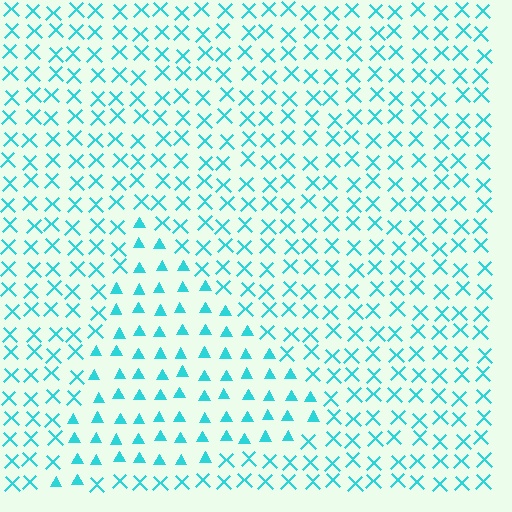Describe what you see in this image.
The image is filled with small cyan elements arranged in a uniform grid. A triangle-shaped region contains triangles, while the surrounding area contains X marks. The boundary is defined purely by the change in element shape.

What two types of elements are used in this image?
The image uses triangles inside the triangle region and X marks outside it.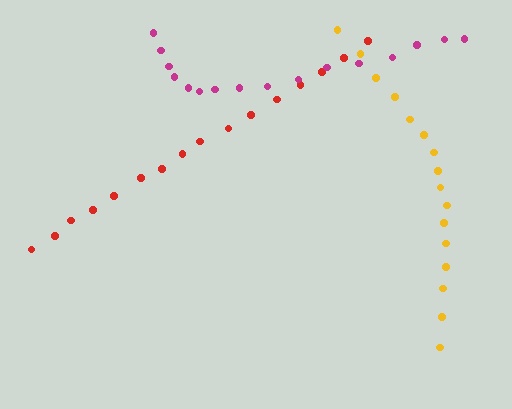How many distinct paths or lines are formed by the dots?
There are 3 distinct paths.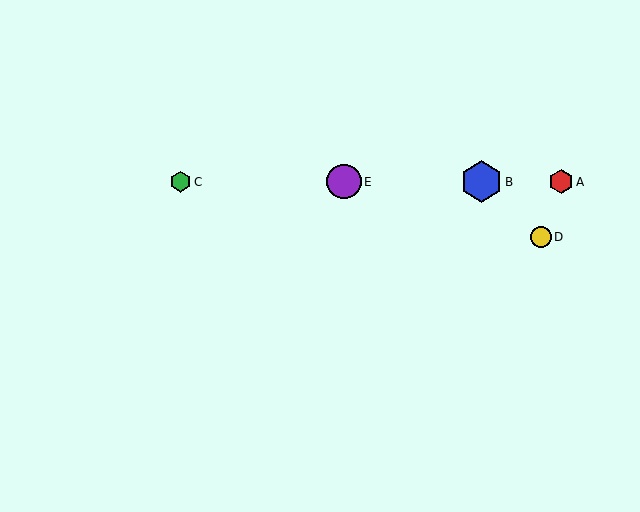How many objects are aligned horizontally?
4 objects (A, B, C, E) are aligned horizontally.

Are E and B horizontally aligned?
Yes, both are at y≈182.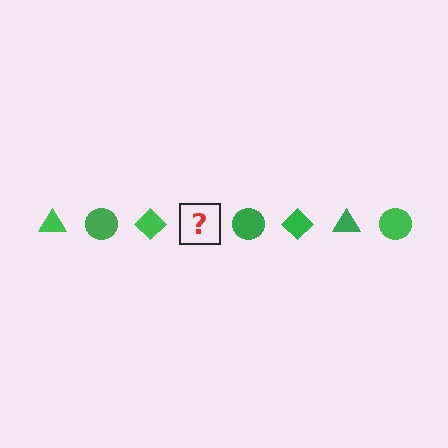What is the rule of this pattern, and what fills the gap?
The rule is that the pattern cycles through triangle, circle, diamond shapes in green. The gap should be filled with a green triangle.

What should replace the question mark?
The question mark should be replaced with a green triangle.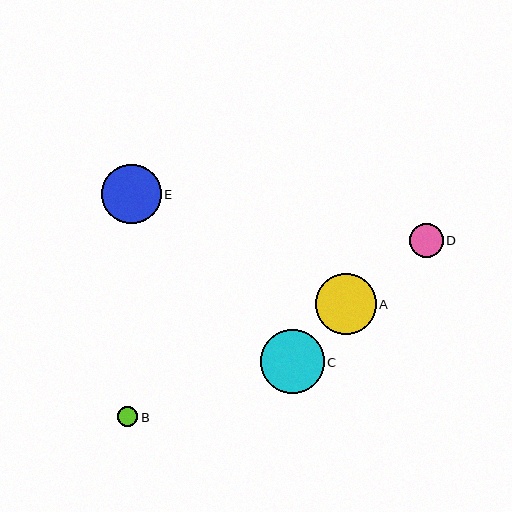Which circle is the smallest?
Circle B is the smallest with a size of approximately 20 pixels.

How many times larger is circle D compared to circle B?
Circle D is approximately 1.7 times the size of circle B.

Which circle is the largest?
Circle C is the largest with a size of approximately 64 pixels.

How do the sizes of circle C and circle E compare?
Circle C and circle E are approximately the same size.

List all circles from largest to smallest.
From largest to smallest: C, A, E, D, B.